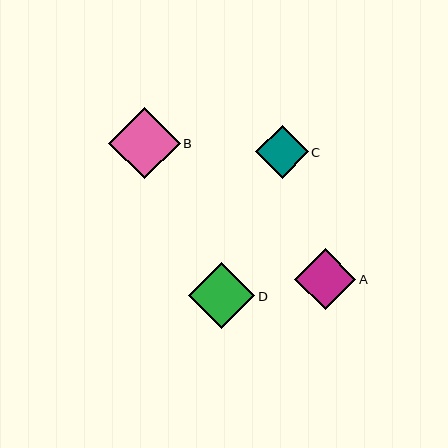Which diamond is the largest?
Diamond B is the largest with a size of approximately 72 pixels.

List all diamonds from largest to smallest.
From largest to smallest: B, D, A, C.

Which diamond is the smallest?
Diamond C is the smallest with a size of approximately 53 pixels.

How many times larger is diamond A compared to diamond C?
Diamond A is approximately 1.2 times the size of diamond C.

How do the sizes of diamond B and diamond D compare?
Diamond B and diamond D are approximately the same size.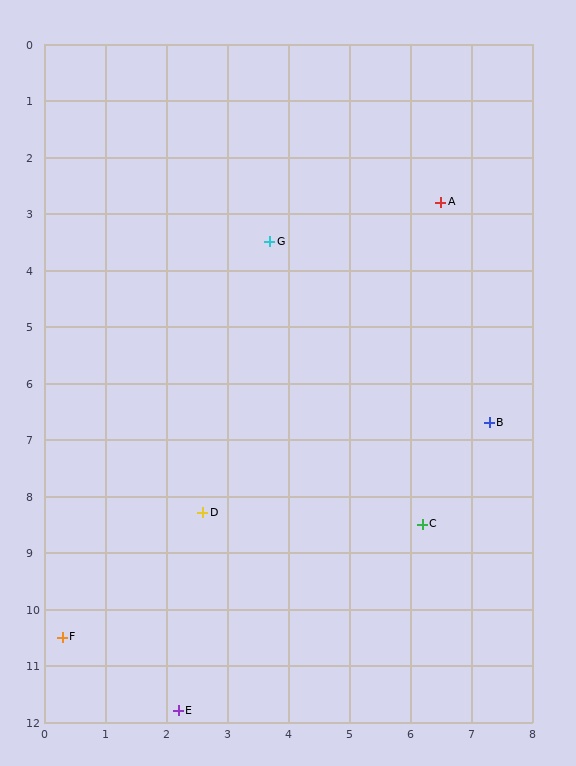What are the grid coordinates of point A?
Point A is at approximately (6.5, 2.8).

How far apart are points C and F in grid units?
Points C and F are about 6.2 grid units apart.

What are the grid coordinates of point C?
Point C is at approximately (6.2, 8.5).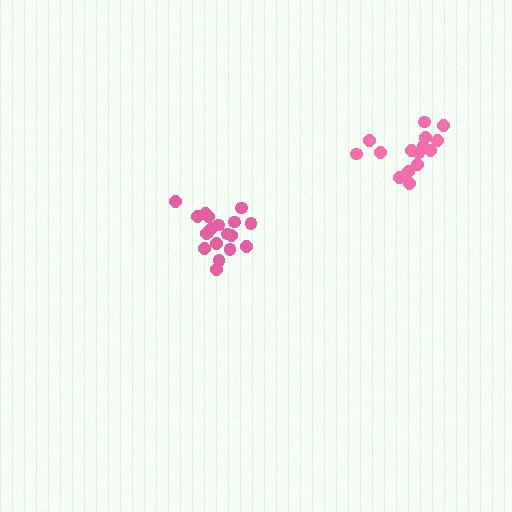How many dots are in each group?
Group 1: 15 dots, Group 2: 19 dots (34 total).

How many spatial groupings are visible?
There are 2 spatial groupings.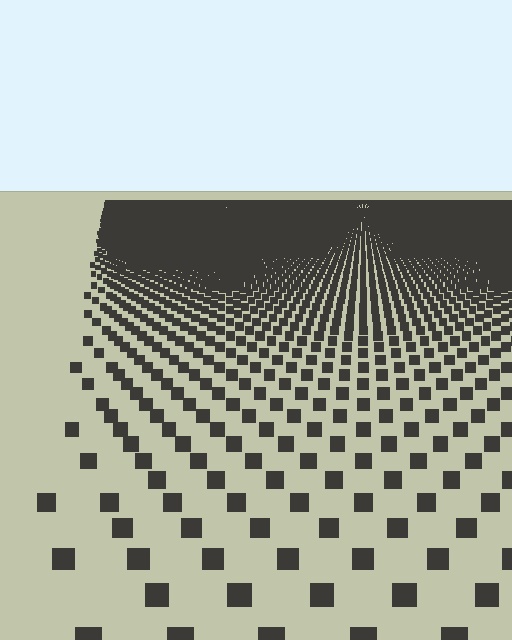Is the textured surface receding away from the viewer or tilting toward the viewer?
The surface is receding away from the viewer. Texture elements get smaller and denser toward the top.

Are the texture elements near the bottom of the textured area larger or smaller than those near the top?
Larger. Near the bottom, elements are closer to the viewer and appear at a bigger on-screen size.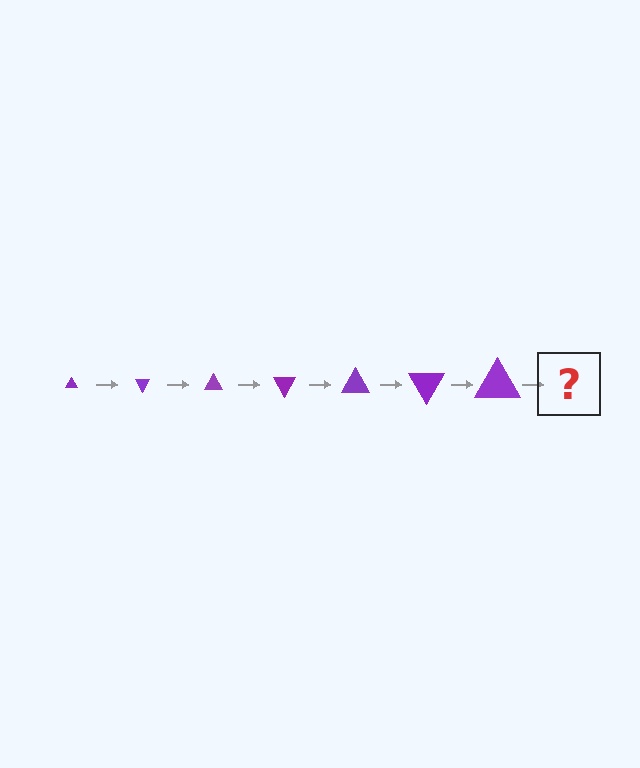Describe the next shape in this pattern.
It should be a triangle, larger than the previous one and rotated 420 degrees from the start.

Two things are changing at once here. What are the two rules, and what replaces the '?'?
The two rules are that the triangle grows larger each step and it rotates 60 degrees each step. The '?' should be a triangle, larger than the previous one and rotated 420 degrees from the start.